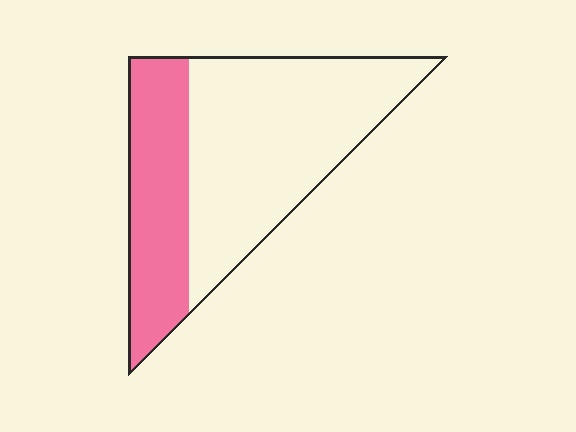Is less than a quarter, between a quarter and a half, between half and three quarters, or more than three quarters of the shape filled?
Between a quarter and a half.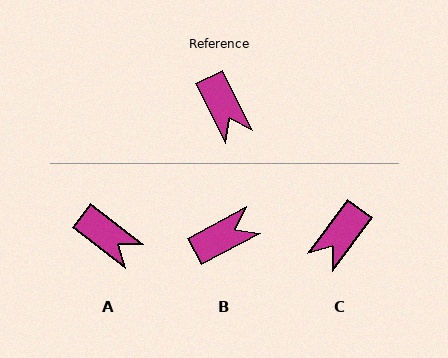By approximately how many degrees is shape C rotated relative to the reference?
Approximately 63 degrees clockwise.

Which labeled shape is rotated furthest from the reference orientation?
B, about 91 degrees away.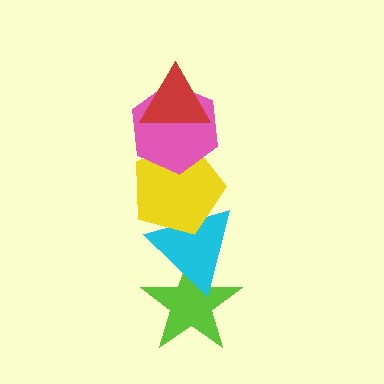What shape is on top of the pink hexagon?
The red triangle is on top of the pink hexagon.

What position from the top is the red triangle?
The red triangle is 1st from the top.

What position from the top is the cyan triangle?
The cyan triangle is 4th from the top.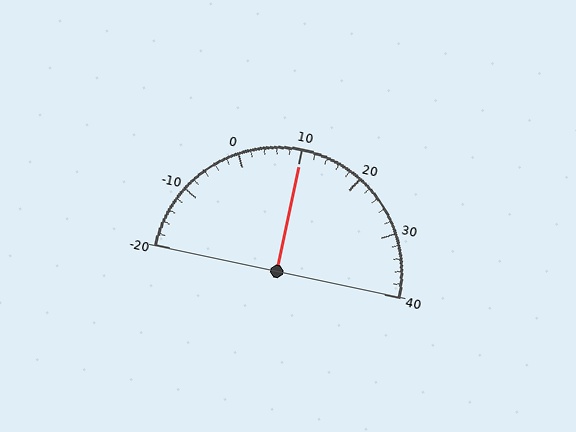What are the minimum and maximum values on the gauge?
The gauge ranges from -20 to 40.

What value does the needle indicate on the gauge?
The needle indicates approximately 10.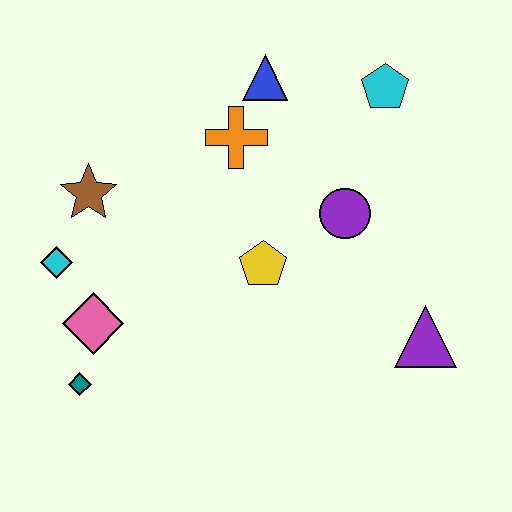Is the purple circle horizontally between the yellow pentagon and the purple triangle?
Yes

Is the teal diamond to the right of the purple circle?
No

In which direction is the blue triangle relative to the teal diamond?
The blue triangle is above the teal diamond.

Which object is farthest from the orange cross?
The teal diamond is farthest from the orange cross.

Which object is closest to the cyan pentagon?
The blue triangle is closest to the cyan pentagon.